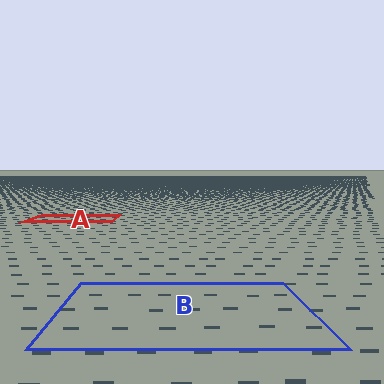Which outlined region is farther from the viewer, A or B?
Region A is farther from the viewer — the texture elements inside it appear smaller and more densely packed.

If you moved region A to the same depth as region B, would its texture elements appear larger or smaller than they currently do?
They would appear larger. At a closer depth, the same texture elements are projected at a bigger on-screen size.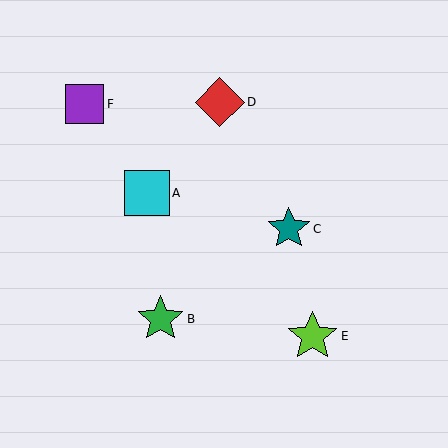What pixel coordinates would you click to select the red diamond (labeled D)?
Click at (220, 102) to select the red diamond D.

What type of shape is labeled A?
Shape A is a cyan square.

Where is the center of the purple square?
The center of the purple square is at (85, 104).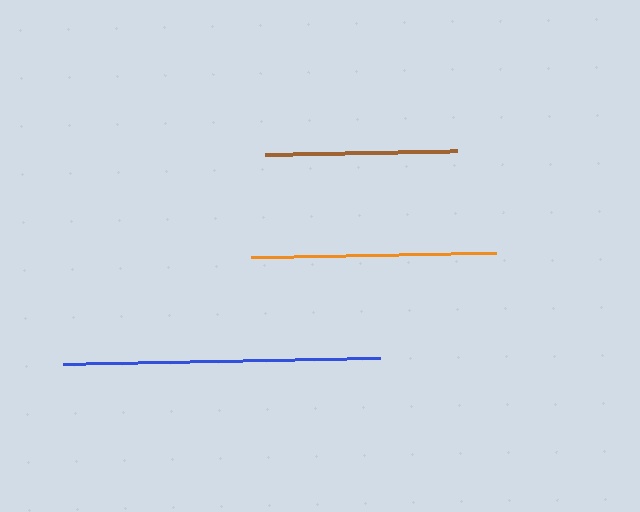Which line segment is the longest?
The blue line is the longest at approximately 317 pixels.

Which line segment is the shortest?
The brown line is the shortest at approximately 192 pixels.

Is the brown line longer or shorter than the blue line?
The blue line is longer than the brown line.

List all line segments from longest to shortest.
From longest to shortest: blue, orange, brown.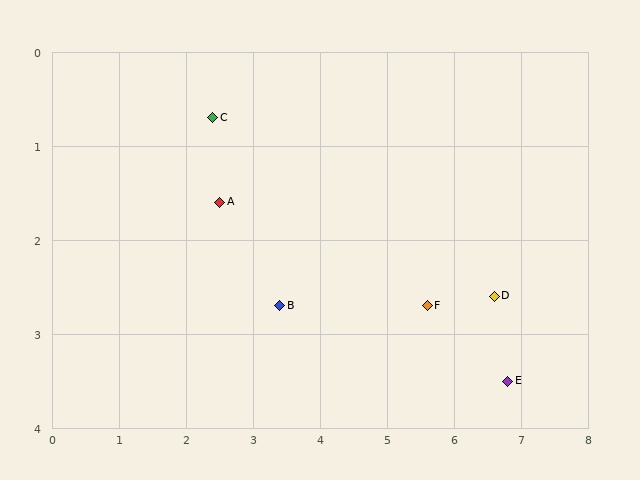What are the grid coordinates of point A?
Point A is at approximately (2.5, 1.6).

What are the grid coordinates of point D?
Point D is at approximately (6.6, 2.6).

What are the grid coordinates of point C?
Point C is at approximately (2.4, 0.7).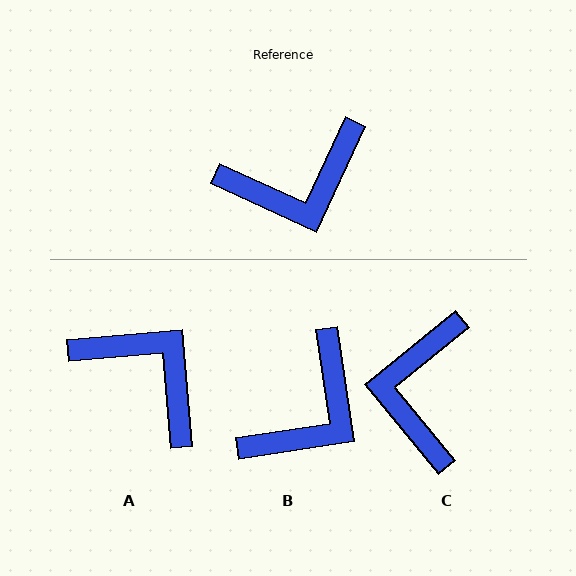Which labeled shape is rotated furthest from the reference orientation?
A, about 119 degrees away.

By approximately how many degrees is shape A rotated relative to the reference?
Approximately 119 degrees counter-clockwise.